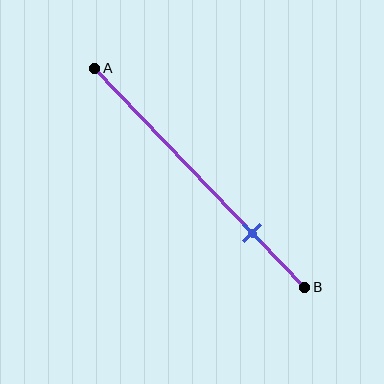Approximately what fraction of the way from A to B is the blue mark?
The blue mark is approximately 75% of the way from A to B.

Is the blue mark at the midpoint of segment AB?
No, the mark is at about 75% from A, not at the 50% midpoint.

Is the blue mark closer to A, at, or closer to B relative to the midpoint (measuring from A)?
The blue mark is closer to point B than the midpoint of segment AB.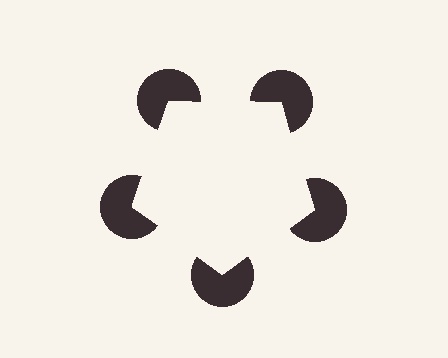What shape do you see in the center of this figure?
An illusory pentagon — its edges are inferred from the aligned wedge cuts in the pac-man discs, not physically drawn.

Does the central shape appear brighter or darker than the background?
It typically appears slightly brighter than the background, even though no actual brightness change is drawn.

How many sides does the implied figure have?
5 sides.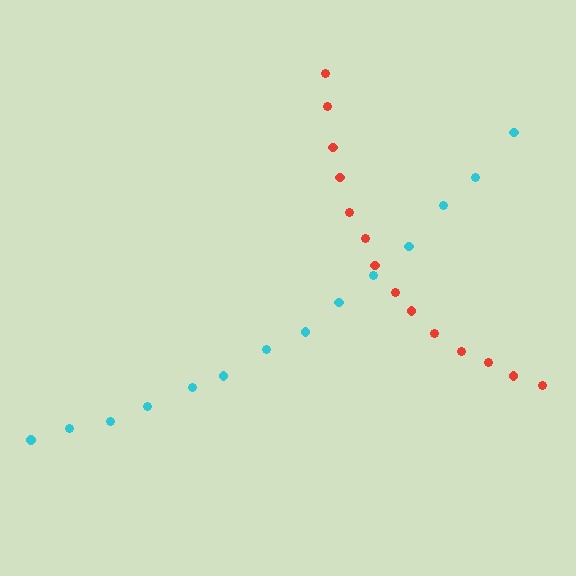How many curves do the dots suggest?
There are 2 distinct paths.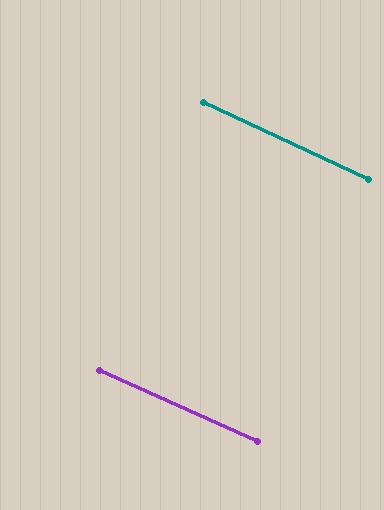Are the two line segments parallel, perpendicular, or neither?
Parallel — their directions differ by only 0.9°.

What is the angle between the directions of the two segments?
Approximately 1 degree.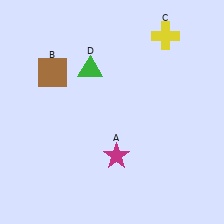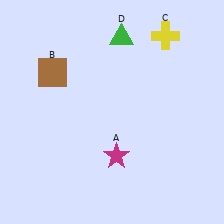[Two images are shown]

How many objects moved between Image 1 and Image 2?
1 object moved between the two images.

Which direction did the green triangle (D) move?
The green triangle (D) moved up.